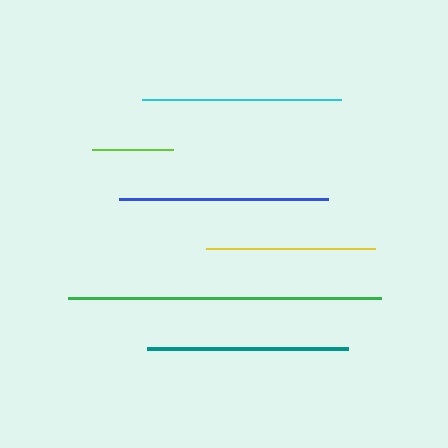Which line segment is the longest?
The green line is the longest at approximately 313 pixels.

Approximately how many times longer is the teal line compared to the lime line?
The teal line is approximately 2.5 times the length of the lime line.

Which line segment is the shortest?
The lime line is the shortest at approximately 81 pixels.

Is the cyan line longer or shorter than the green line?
The green line is longer than the cyan line.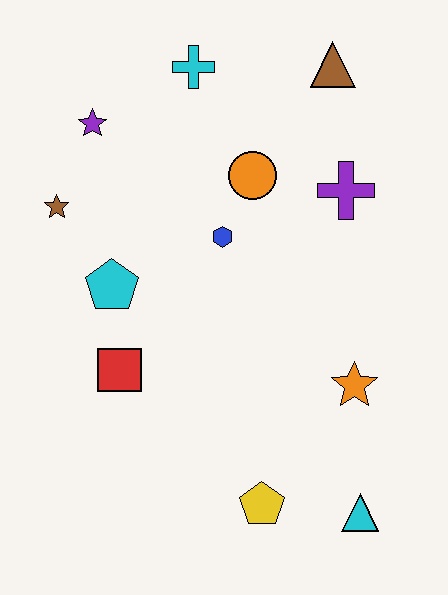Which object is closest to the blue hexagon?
The orange circle is closest to the blue hexagon.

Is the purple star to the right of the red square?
No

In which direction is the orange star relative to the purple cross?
The orange star is below the purple cross.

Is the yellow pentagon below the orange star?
Yes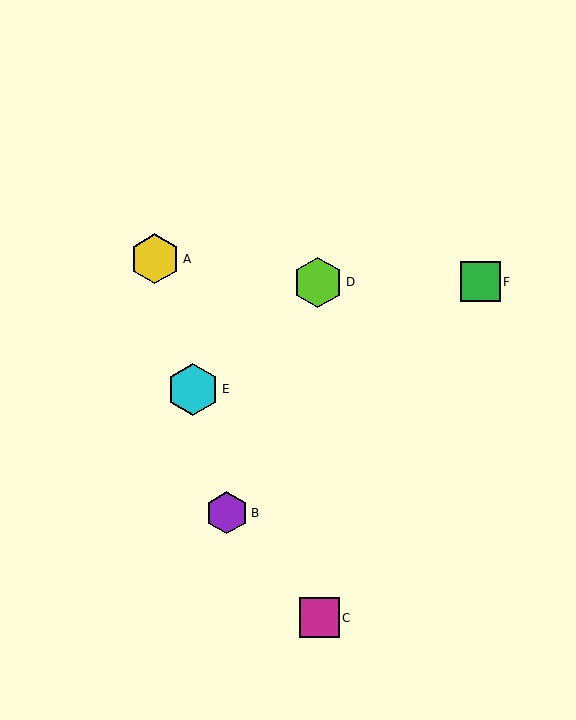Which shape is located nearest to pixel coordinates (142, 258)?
The yellow hexagon (labeled A) at (155, 259) is nearest to that location.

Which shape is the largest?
The cyan hexagon (labeled E) is the largest.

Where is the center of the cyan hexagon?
The center of the cyan hexagon is at (193, 390).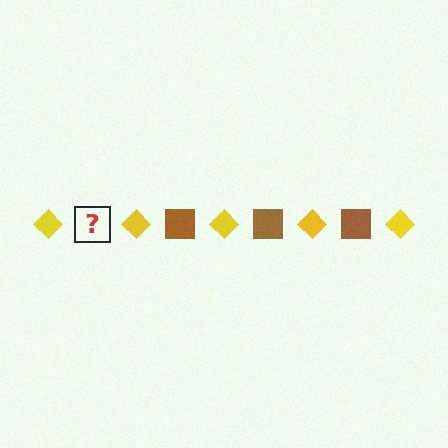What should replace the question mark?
The question mark should be replaced with a brown square.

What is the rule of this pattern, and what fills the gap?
The rule is that the pattern alternates between yellow diamond and brown square. The gap should be filled with a brown square.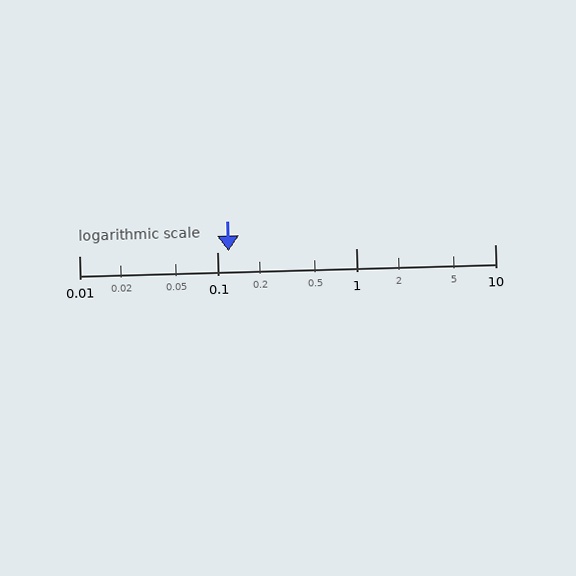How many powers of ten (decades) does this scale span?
The scale spans 3 decades, from 0.01 to 10.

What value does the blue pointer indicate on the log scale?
The pointer indicates approximately 0.12.